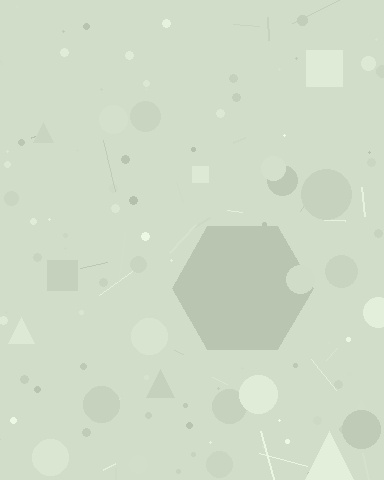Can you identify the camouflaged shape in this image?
The camouflaged shape is a hexagon.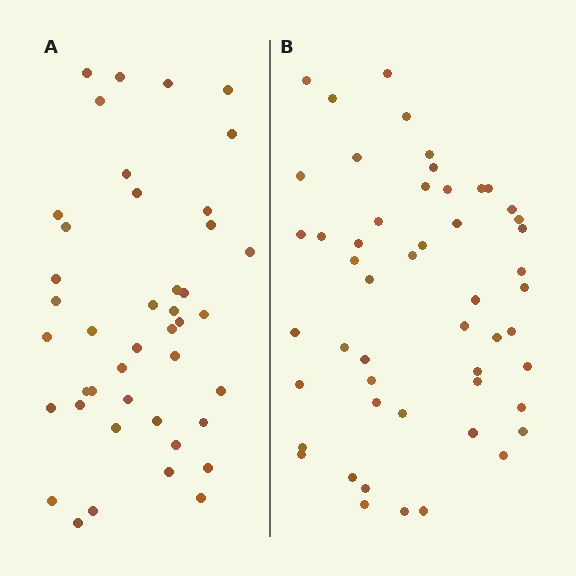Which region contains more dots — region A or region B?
Region B (the right region) has more dots.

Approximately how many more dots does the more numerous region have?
Region B has roughly 8 or so more dots than region A.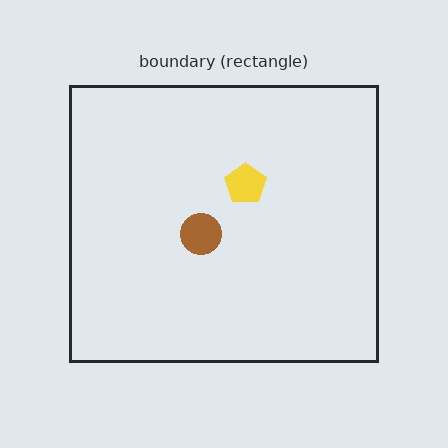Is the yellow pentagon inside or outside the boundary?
Inside.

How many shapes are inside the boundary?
2 inside, 0 outside.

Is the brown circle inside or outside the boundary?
Inside.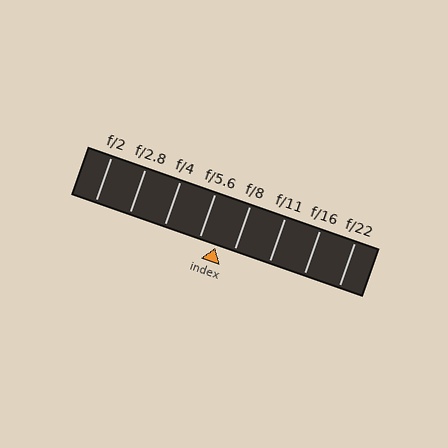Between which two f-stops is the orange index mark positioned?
The index mark is between f/5.6 and f/8.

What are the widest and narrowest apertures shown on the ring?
The widest aperture shown is f/2 and the narrowest is f/22.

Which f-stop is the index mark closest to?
The index mark is closest to f/5.6.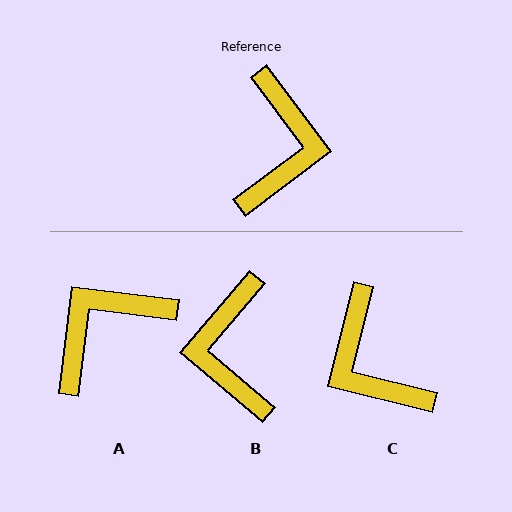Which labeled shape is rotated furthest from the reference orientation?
B, about 167 degrees away.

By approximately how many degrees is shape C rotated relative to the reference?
Approximately 141 degrees clockwise.